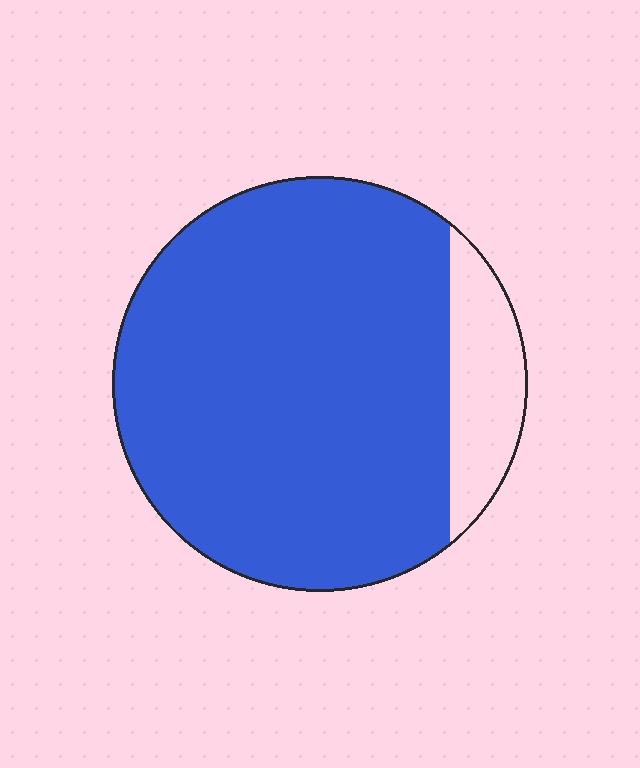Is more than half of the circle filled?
Yes.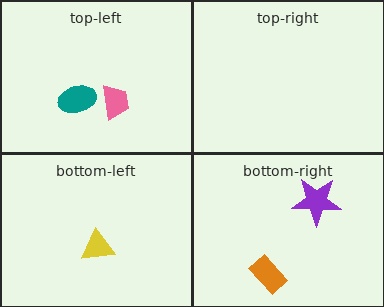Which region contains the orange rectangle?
The bottom-right region.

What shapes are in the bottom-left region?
The yellow triangle.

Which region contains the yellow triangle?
The bottom-left region.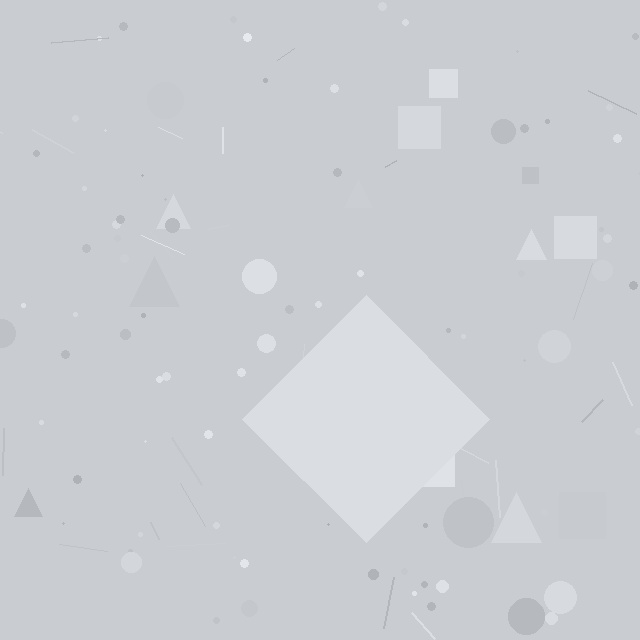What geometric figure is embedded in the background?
A diamond is embedded in the background.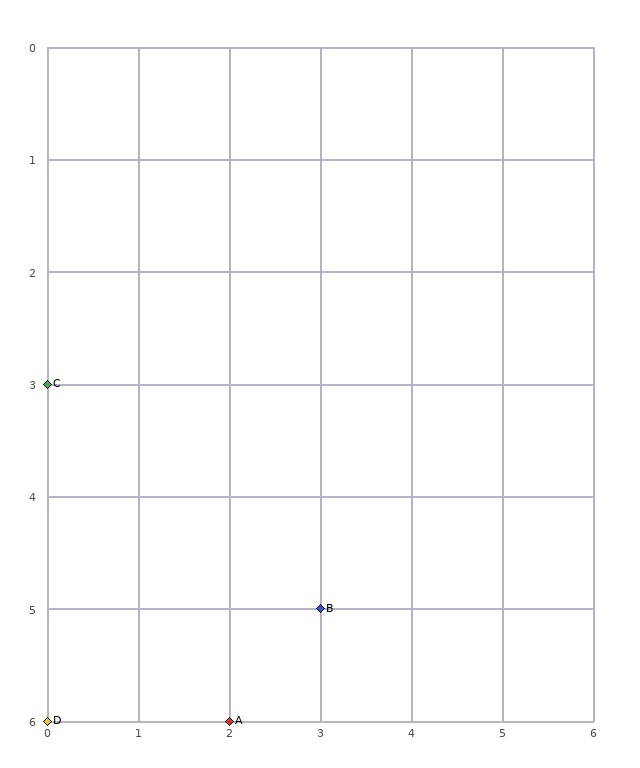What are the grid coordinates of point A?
Point A is at grid coordinates (2, 6).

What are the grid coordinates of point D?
Point D is at grid coordinates (0, 6).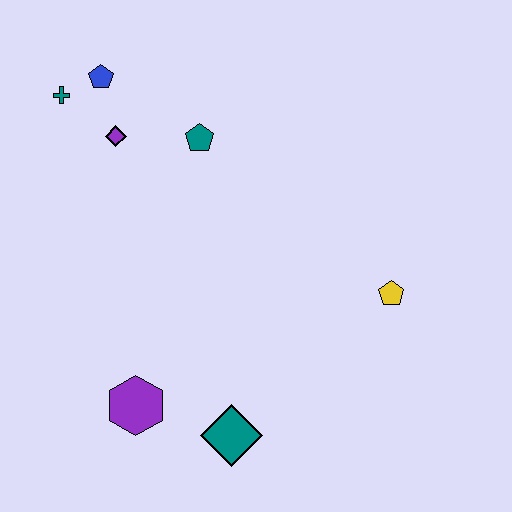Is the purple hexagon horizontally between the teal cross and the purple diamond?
No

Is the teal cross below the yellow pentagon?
No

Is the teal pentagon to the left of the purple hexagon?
No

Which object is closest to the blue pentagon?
The teal cross is closest to the blue pentagon.